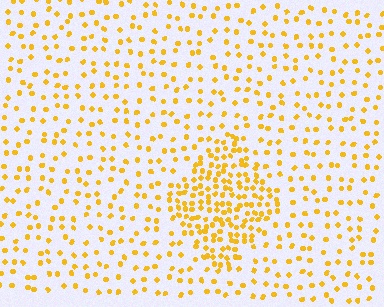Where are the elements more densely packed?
The elements are more densely packed inside the diamond boundary.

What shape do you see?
I see a diamond.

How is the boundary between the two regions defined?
The boundary is defined by a change in element density (approximately 2.5x ratio). All elements are the same color, size, and shape.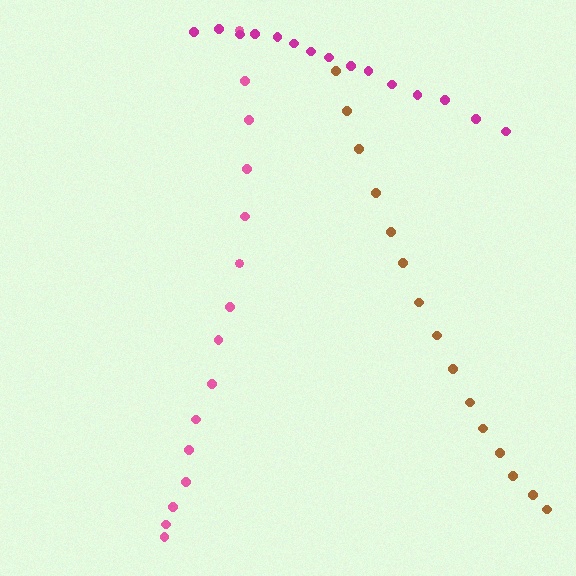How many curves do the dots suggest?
There are 3 distinct paths.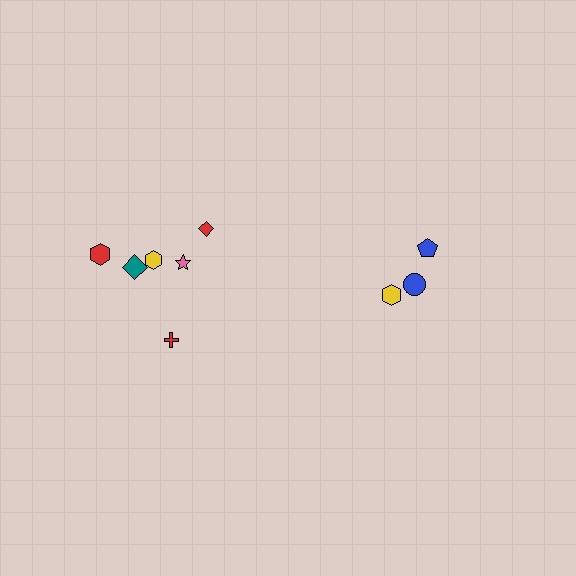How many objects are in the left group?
There are 6 objects.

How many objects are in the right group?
There are 3 objects.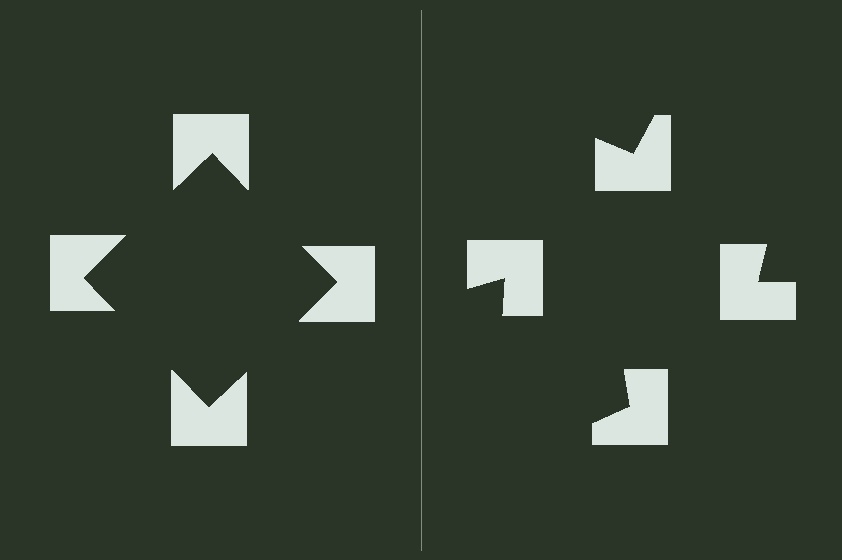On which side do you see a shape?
An illusory square appears on the left side. On the right side the wedge cuts are rotated, so no coherent shape forms.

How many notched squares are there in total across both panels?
8 — 4 on each side.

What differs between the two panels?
The notched squares are positioned identically on both sides; only the wedge orientations differ. On the left they align to a square; on the right they are misaligned.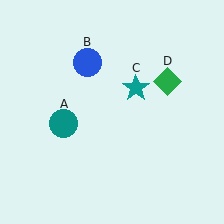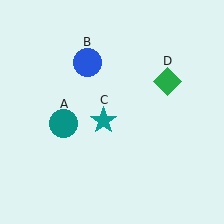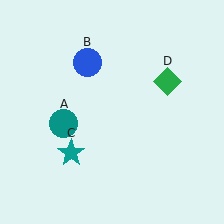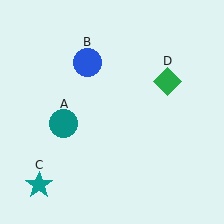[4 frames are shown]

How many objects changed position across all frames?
1 object changed position: teal star (object C).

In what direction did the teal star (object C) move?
The teal star (object C) moved down and to the left.